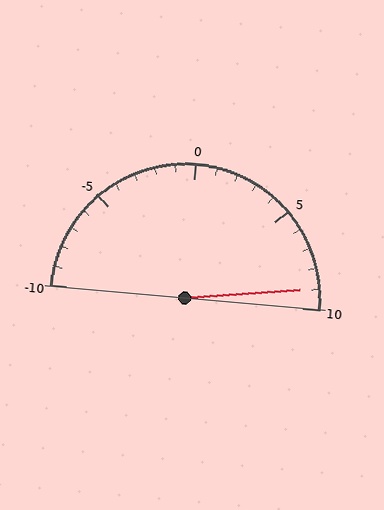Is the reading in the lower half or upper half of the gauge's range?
The reading is in the upper half of the range (-10 to 10).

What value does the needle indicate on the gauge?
The needle indicates approximately 9.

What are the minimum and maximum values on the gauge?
The gauge ranges from -10 to 10.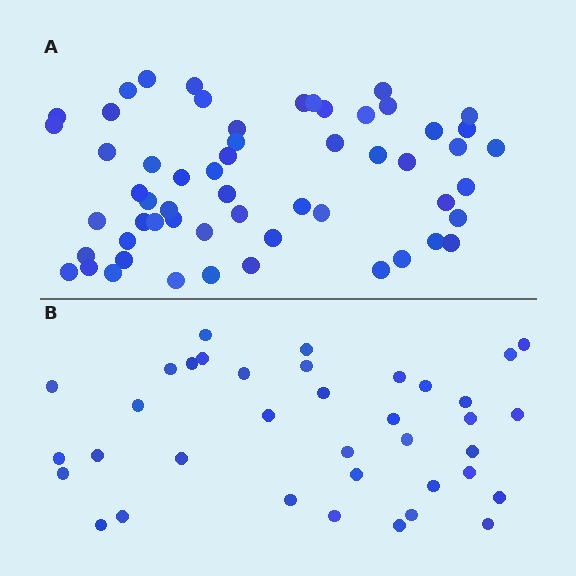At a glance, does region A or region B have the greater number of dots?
Region A (the top region) has more dots.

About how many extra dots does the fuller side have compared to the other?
Region A has approximately 20 more dots than region B.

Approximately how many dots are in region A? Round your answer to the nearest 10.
About 60 dots. (The exact count is 57, which rounds to 60.)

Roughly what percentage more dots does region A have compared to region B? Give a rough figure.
About 55% more.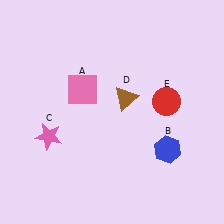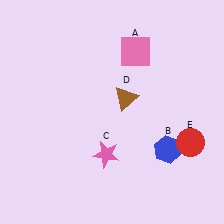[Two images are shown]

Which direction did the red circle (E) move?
The red circle (E) moved down.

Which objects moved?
The objects that moved are: the pink square (A), the pink star (C), the red circle (E).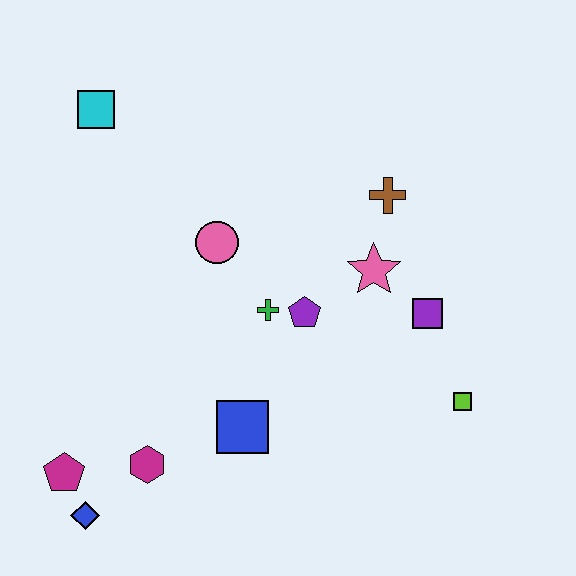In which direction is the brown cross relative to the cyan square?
The brown cross is to the right of the cyan square.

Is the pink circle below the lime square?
No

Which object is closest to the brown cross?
The pink star is closest to the brown cross.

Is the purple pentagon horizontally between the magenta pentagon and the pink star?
Yes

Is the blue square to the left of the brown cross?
Yes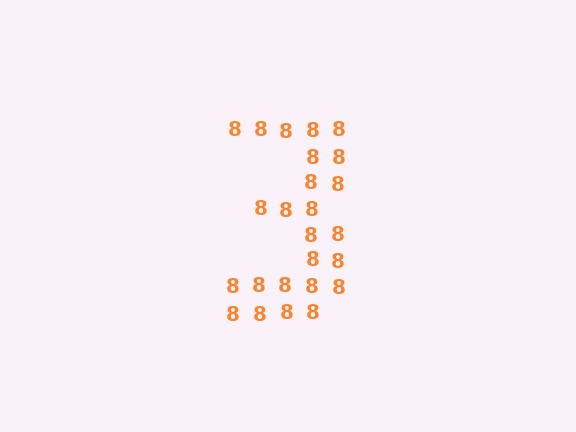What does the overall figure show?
The overall figure shows the digit 3.